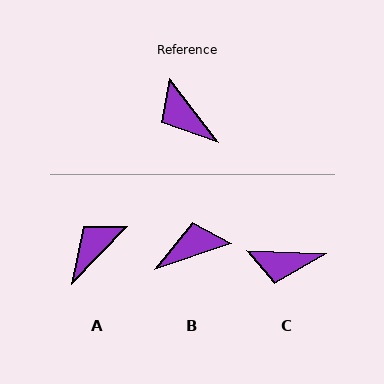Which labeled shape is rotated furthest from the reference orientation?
B, about 109 degrees away.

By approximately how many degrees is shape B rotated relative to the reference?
Approximately 109 degrees clockwise.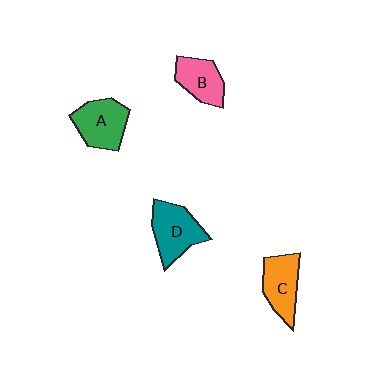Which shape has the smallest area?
Shape B (pink).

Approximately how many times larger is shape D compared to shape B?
Approximately 1.3 times.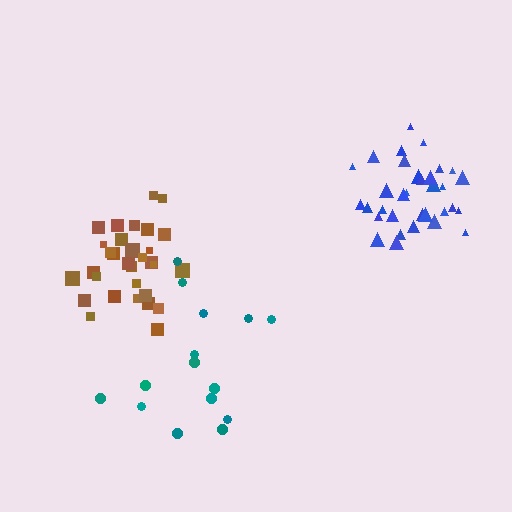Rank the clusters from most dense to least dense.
blue, brown, teal.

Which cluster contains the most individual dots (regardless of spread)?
Blue (33).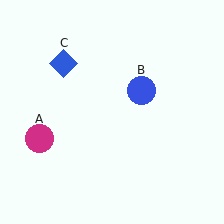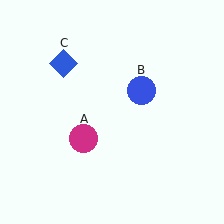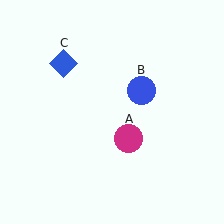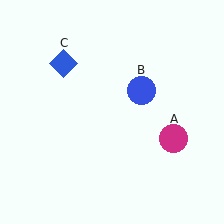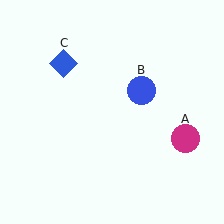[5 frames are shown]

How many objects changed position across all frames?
1 object changed position: magenta circle (object A).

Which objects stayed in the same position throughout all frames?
Blue circle (object B) and blue diamond (object C) remained stationary.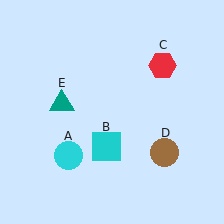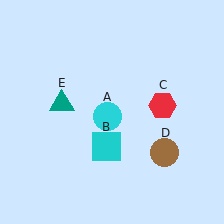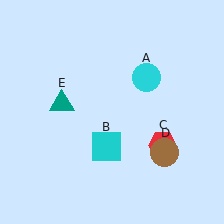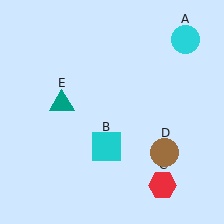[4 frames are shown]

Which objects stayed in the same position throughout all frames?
Cyan square (object B) and brown circle (object D) and teal triangle (object E) remained stationary.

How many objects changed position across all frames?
2 objects changed position: cyan circle (object A), red hexagon (object C).